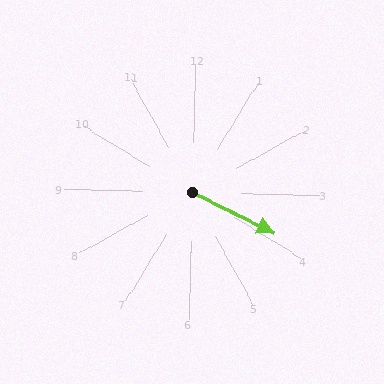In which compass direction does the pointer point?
Southeast.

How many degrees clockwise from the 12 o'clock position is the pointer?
Approximately 115 degrees.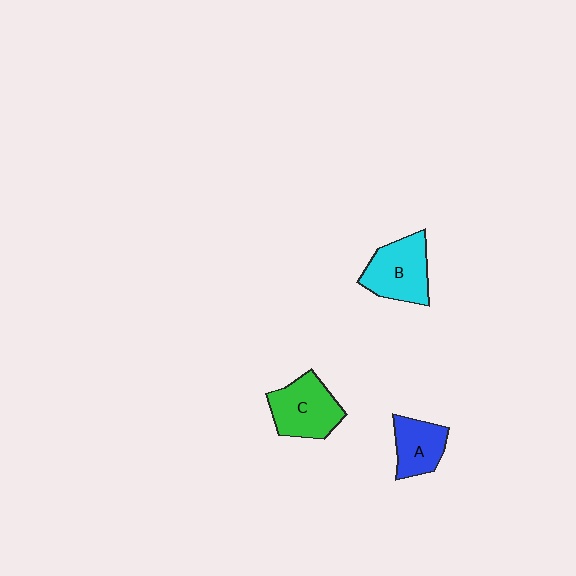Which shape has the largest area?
Shape C (green).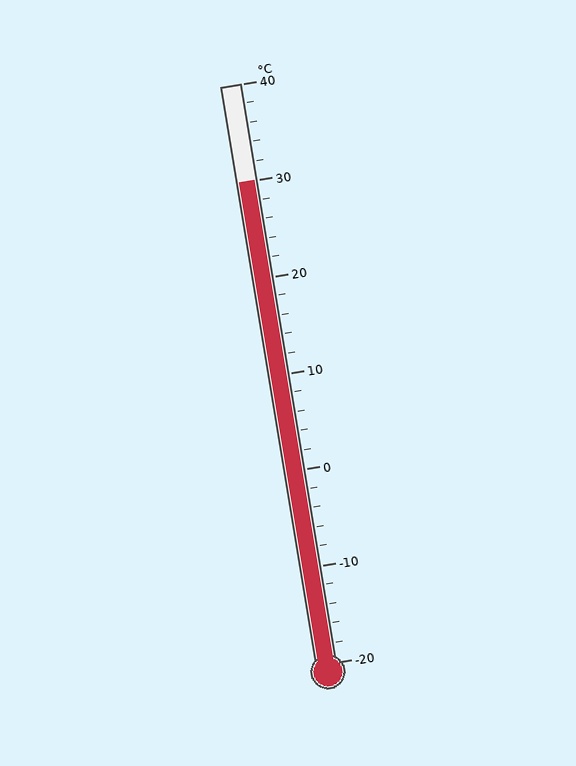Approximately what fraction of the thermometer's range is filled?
The thermometer is filled to approximately 85% of its range.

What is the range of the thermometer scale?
The thermometer scale ranges from -20°C to 40°C.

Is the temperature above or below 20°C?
The temperature is above 20°C.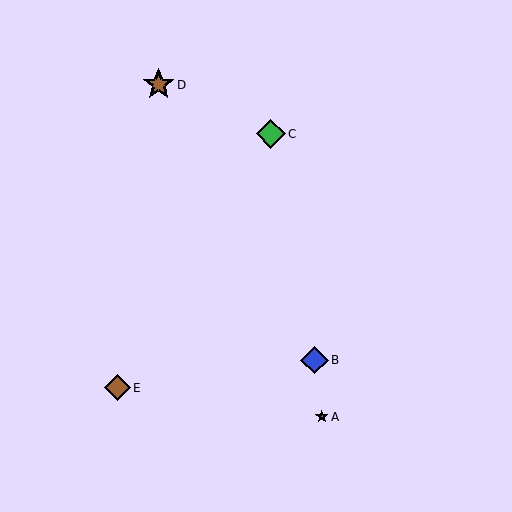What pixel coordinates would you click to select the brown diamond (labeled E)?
Click at (117, 388) to select the brown diamond E.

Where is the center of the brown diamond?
The center of the brown diamond is at (117, 388).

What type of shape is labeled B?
Shape B is a blue diamond.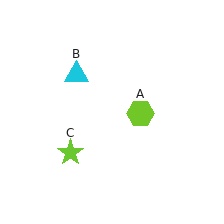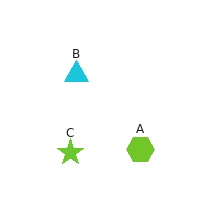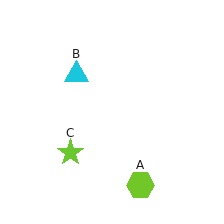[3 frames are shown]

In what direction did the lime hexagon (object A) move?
The lime hexagon (object A) moved down.